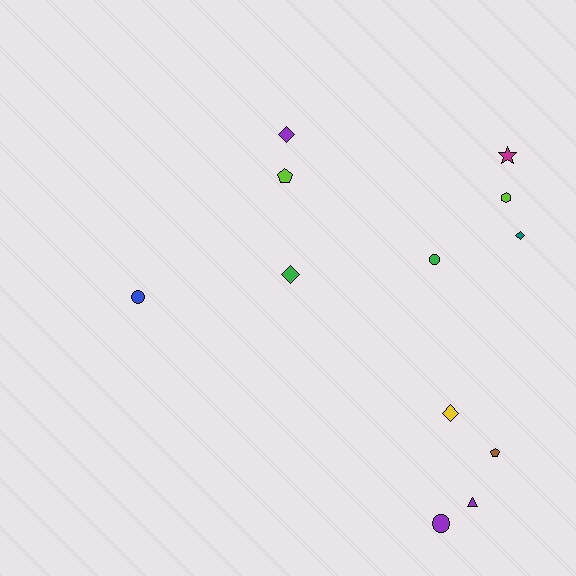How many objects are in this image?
There are 12 objects.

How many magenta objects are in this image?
There is 1 magenta object.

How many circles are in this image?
There are 3 circles.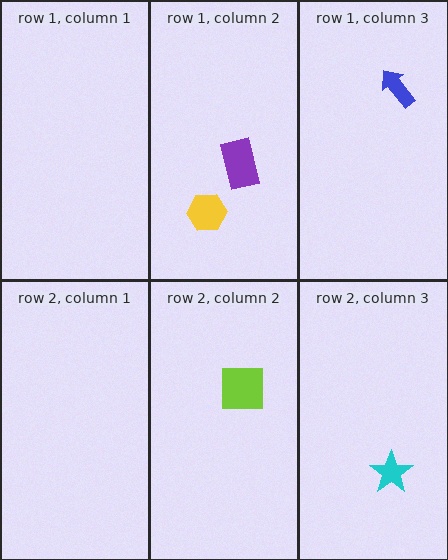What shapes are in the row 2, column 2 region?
The lime square.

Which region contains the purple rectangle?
The row 1, column 2 region.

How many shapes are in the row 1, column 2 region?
2.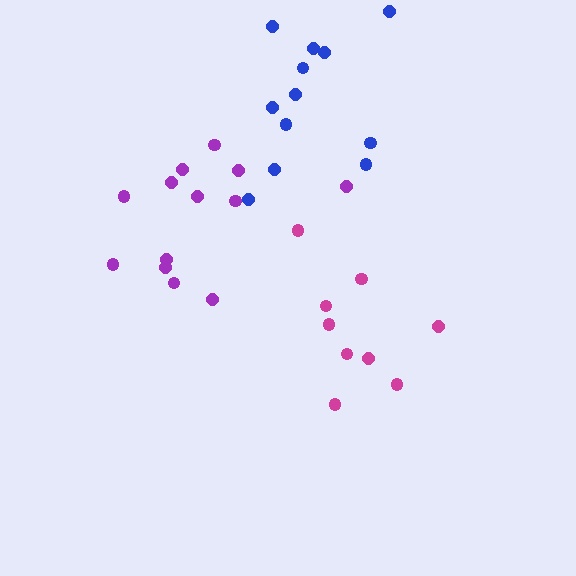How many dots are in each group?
Group 1: 13 dots, Group 2: 9 dots, Group 3: 12 dots (34 total).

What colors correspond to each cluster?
The clusters are colored: purple, magenta, blue.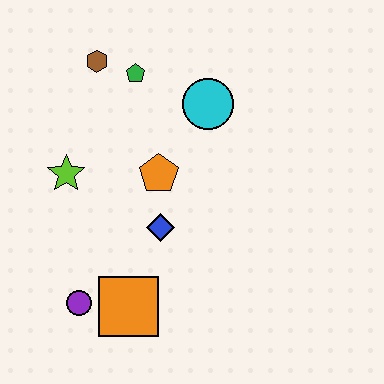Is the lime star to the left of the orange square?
Yes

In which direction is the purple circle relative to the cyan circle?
The purple circle is below the cyan circle.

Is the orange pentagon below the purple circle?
No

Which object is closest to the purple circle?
The orange square is closest to the purple circle.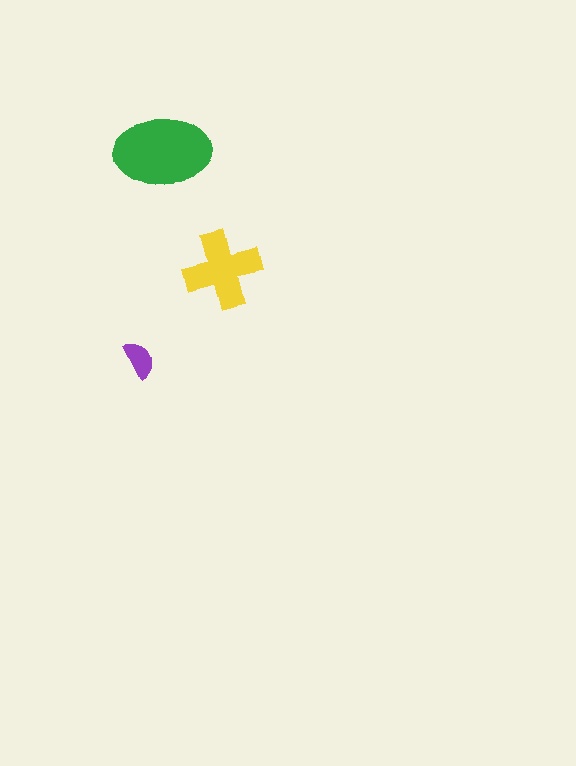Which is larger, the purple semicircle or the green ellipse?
The green ellipse.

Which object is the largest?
The green ellipse.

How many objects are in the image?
There are 3 objects in the image.